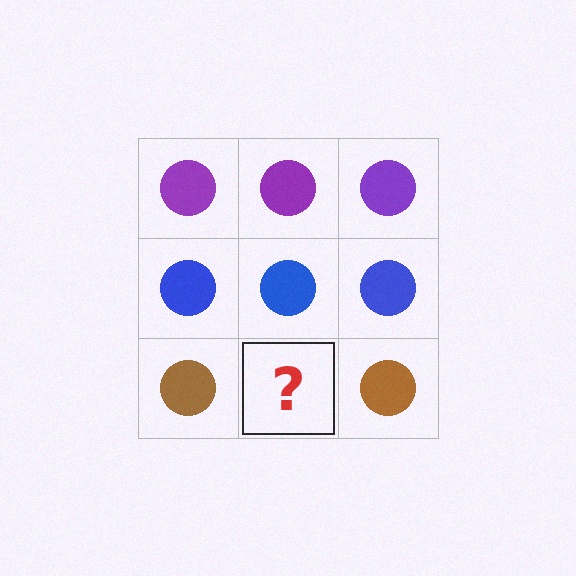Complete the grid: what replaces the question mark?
The question mark should be replaced with a brown circle.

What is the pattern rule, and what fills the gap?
The rule is that each row has a consistent color. The gap should be filled with a brown circle.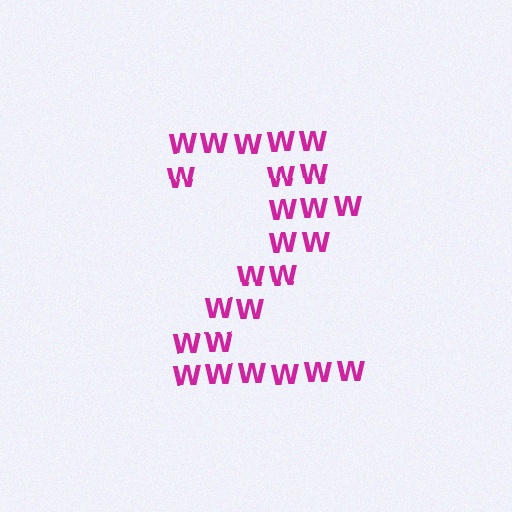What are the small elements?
The small elements are letter W's.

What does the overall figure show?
The overall figure shows the digit 2.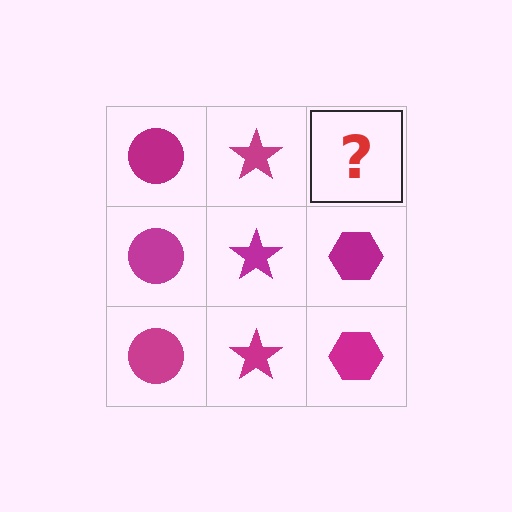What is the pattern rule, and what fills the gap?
The rule is that each column has a consistent shape. The gap should be filled with a magenta hexagon.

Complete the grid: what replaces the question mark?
The question mark should be replaced with a magenta hexagon.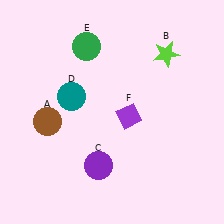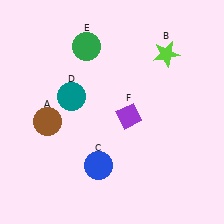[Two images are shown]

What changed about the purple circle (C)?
In Image 1, C is purple. In Image 2, it changed to blue.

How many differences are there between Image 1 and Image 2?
There is 1 difference between the two images.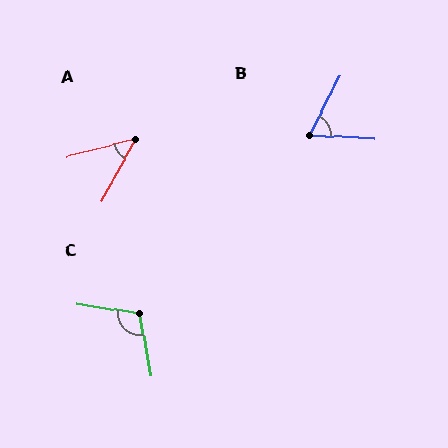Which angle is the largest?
C, at approximately 110 degrees.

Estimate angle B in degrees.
Approximately 66 degrees.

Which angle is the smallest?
A, at approximately 46 degrees.